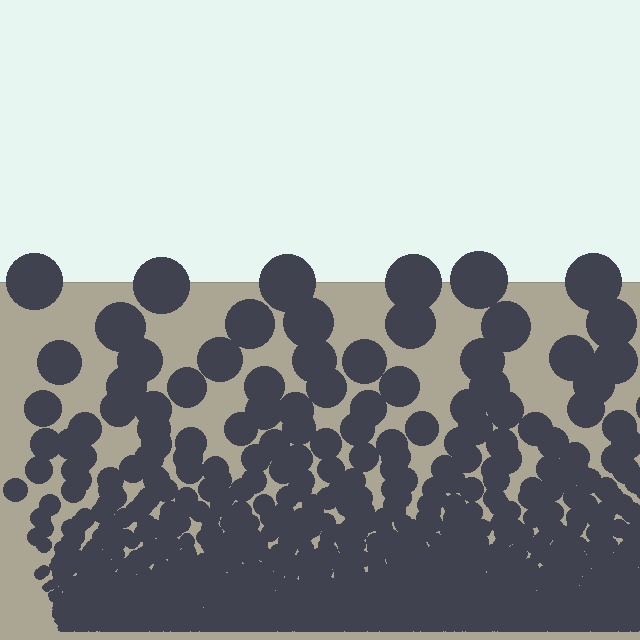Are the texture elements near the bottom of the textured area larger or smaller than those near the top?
Smaller. The gradient is inverted — elements near the bottom are smaller and denser.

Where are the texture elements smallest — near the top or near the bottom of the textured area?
Near the bottom.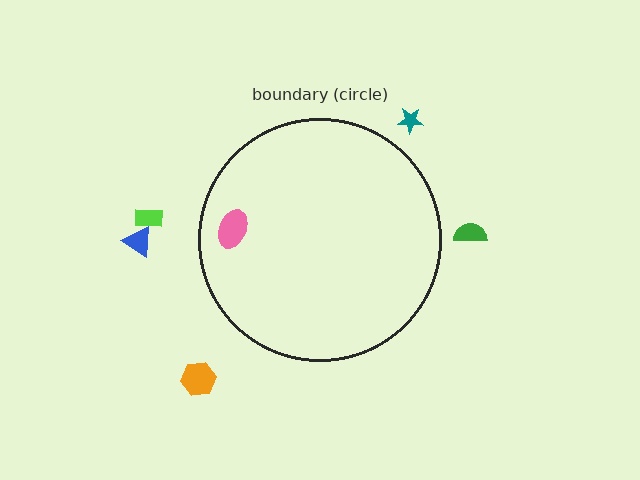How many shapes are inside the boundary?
1 inside, 5 outside.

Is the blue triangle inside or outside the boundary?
Outside.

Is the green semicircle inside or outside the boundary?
Outside.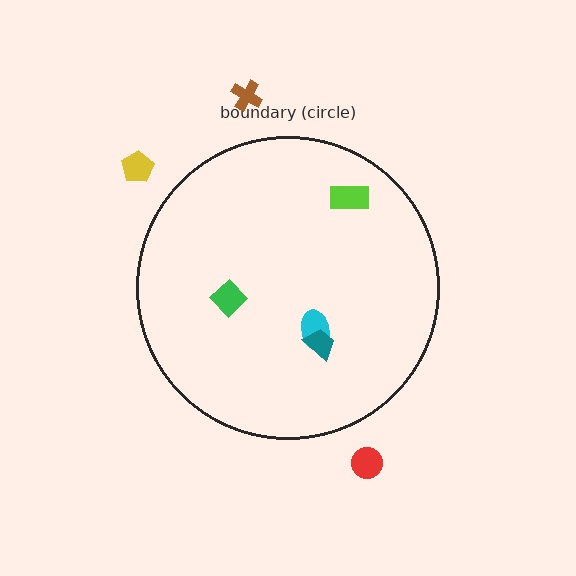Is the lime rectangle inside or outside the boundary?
Inside.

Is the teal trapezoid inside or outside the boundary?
Inside.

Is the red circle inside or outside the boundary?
Outside.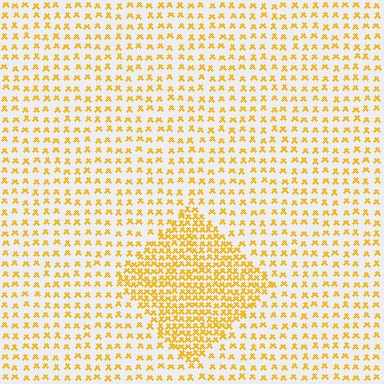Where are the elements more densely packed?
The elements are more densely packed inside the diamond boundary.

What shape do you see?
I see a diamond.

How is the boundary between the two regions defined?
The boundary is defined by a change in element density (approximately 2.3x ratio). All elements are the same color, size, and shape.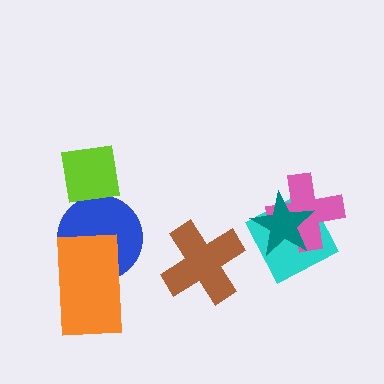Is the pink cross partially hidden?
Yes, it is partially covered by another shape.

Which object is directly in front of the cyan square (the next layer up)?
The pink cross is directly in front of the cyan square.